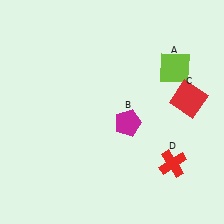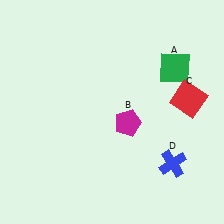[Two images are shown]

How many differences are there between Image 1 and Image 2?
There are 2 differences between the two images.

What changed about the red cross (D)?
In Image 1, D is red. In Image 2, it changed to blue.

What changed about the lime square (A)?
In Image 1, A is lime. In Image 2, it changed to green.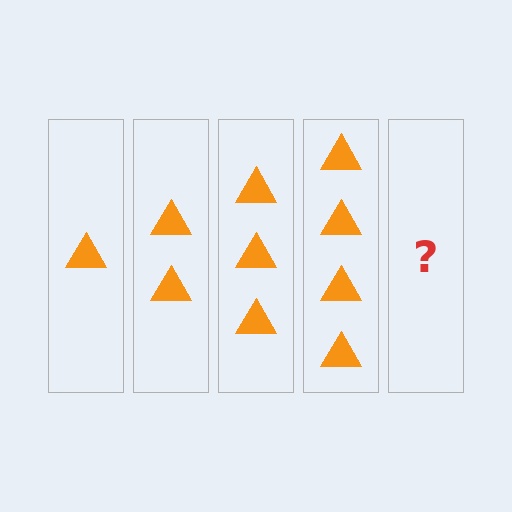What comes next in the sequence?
The next element should be 5 triangles.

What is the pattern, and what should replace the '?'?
The pattern is that each step adds one more triangle. The '?' should be 5 triangles.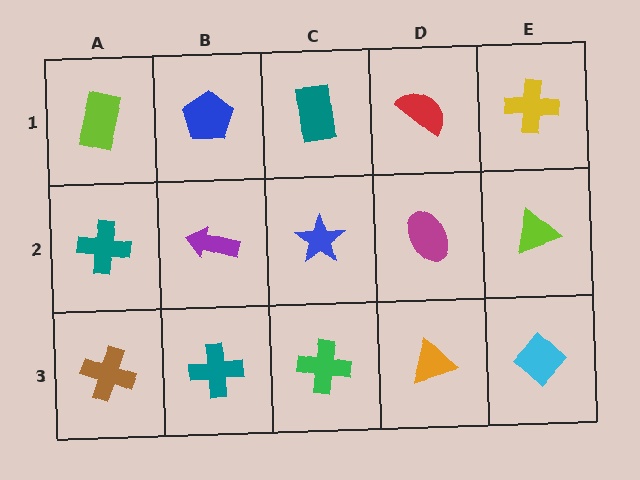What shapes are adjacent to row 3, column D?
A magenta ellipse (row 2, column D), a green cross (row 3, column C), a cyan diamond (row 3, column E).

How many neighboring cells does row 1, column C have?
3.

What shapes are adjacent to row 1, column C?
A blue star (row 2, column C), a blue pentagon (row 1, column B), a red semicircle (row 1, column D).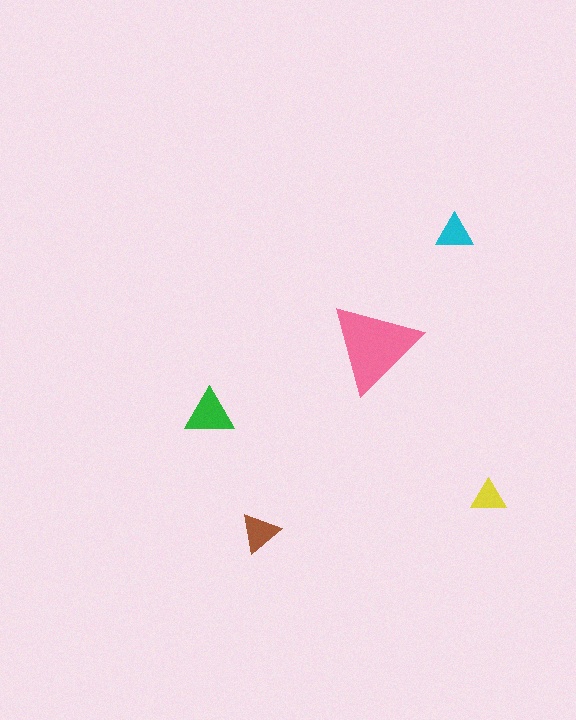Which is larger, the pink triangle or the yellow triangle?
The pink one.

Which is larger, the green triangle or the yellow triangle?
The green one.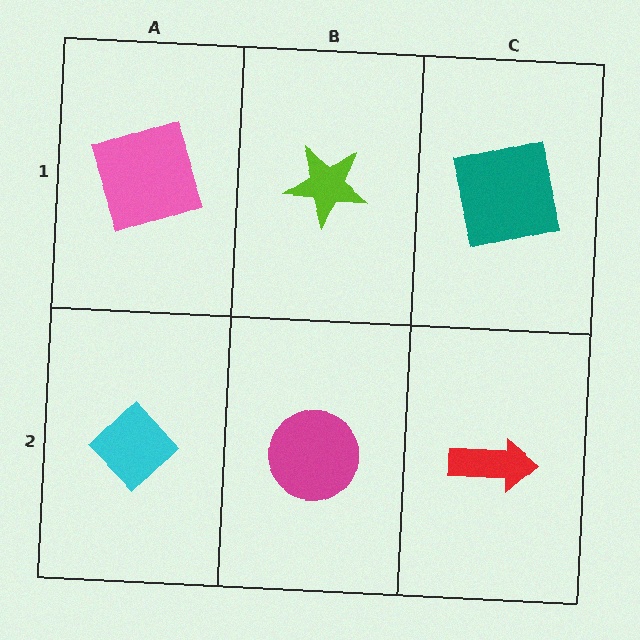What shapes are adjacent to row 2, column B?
A lime star (row 1, column B), a cyan diamond (row 2, column A), a red arrow (row 2, column C).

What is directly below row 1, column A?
A cyan diamond.